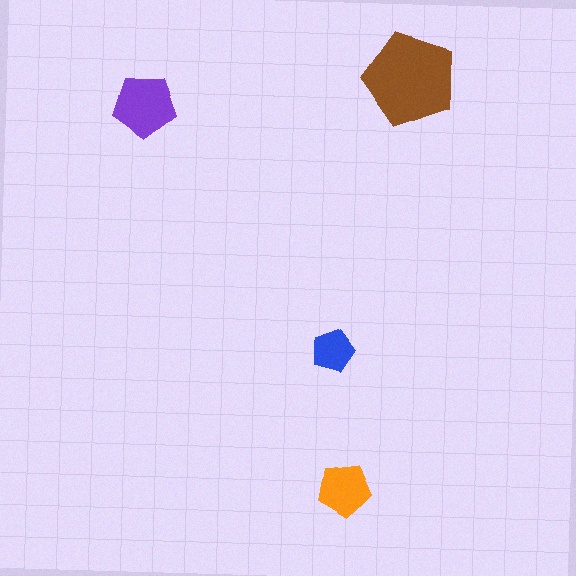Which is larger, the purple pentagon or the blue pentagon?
The purple one.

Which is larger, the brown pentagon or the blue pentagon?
The brown one.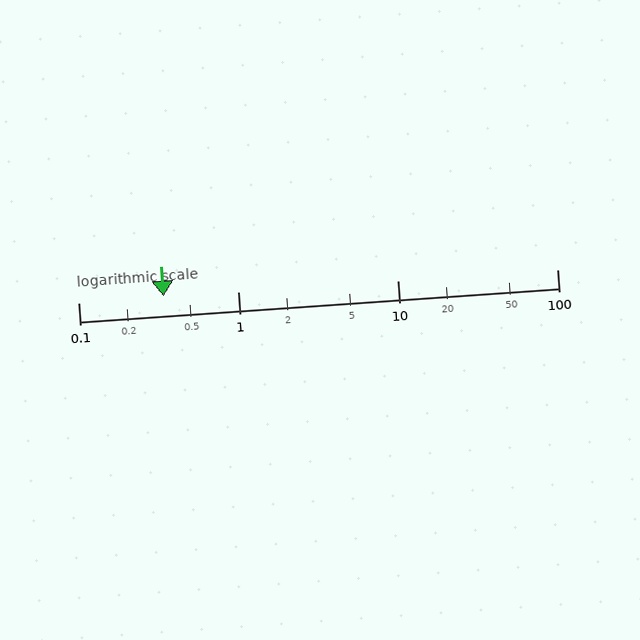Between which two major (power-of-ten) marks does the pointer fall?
The pointer is between 0.1 and 1.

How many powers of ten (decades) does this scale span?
The scale spans 3 decades, from 0.1 to 100.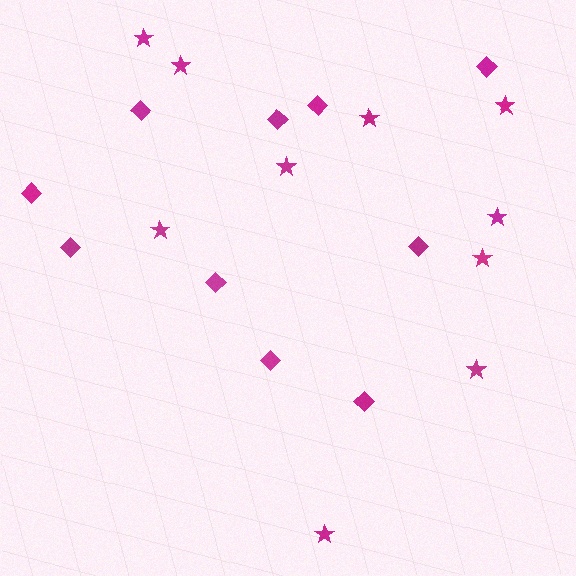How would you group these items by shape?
There are 2 groups: one group of diamonds (10) and one group of stars (10).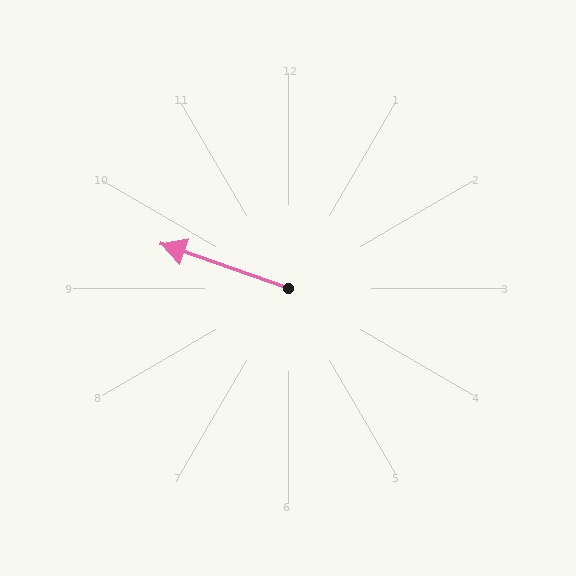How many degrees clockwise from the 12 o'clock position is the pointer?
Approximately 289 degrees.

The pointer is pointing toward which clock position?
Roughly 10 o'clock.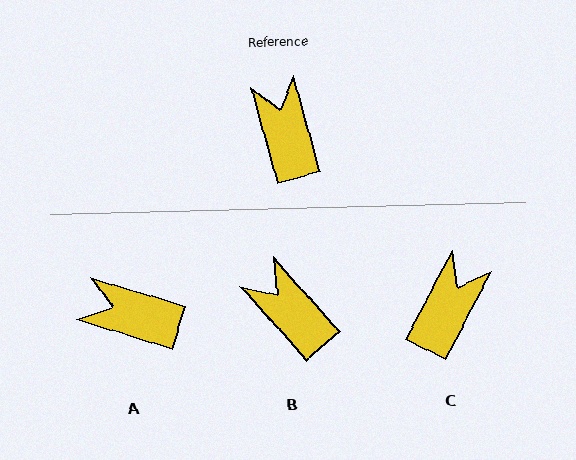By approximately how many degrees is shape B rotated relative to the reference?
Approximately 26 degrees counter-clockwise.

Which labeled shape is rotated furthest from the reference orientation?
A, about 57 degrees away.